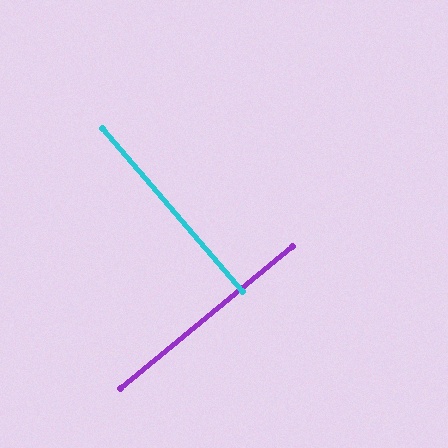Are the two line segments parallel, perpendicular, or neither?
Perpendicular — they meet at approximately 89°.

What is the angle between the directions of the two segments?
Approximately 89 degrees.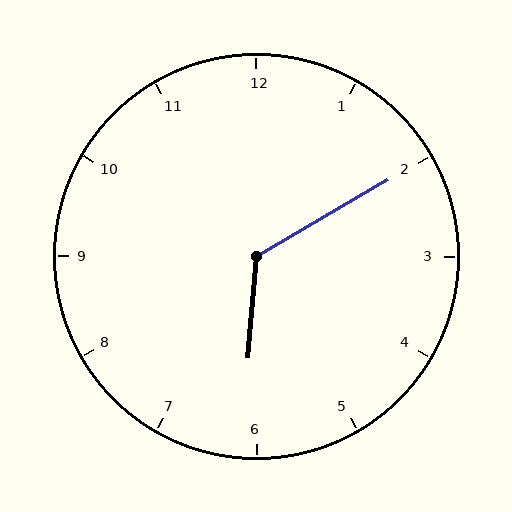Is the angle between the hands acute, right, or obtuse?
It is obtuse.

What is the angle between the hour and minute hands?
Approximately 125 degrees.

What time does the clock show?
6:10.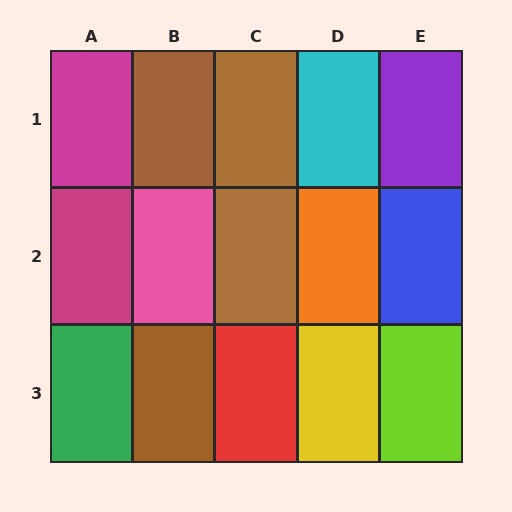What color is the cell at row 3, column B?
Brown.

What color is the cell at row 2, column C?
Brown.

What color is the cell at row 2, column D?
Orange.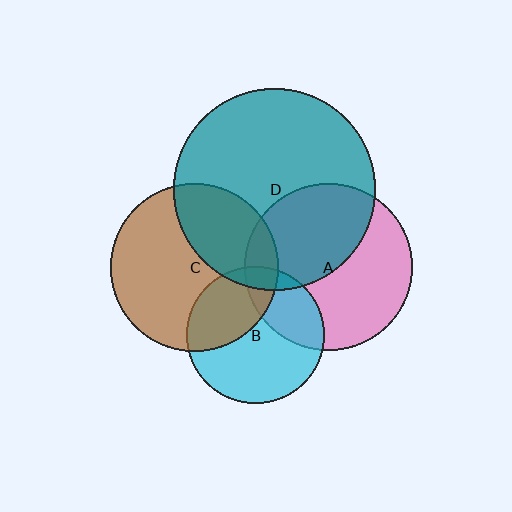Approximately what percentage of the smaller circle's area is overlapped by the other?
Approximately 45%.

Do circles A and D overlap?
Yes.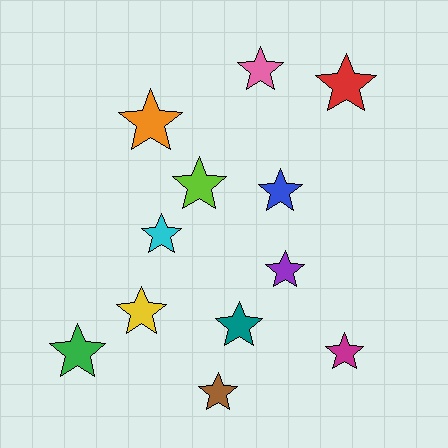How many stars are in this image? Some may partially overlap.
There are 12 stars.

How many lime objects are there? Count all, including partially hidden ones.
There is 1 lime object.